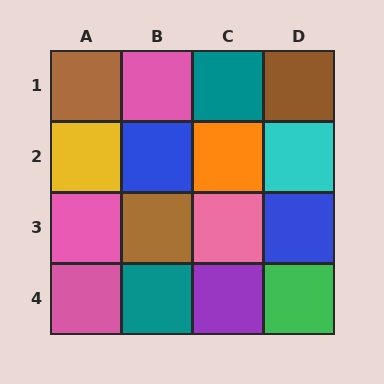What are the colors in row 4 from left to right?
Pink, teal, purple, green.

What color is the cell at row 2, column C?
Orange.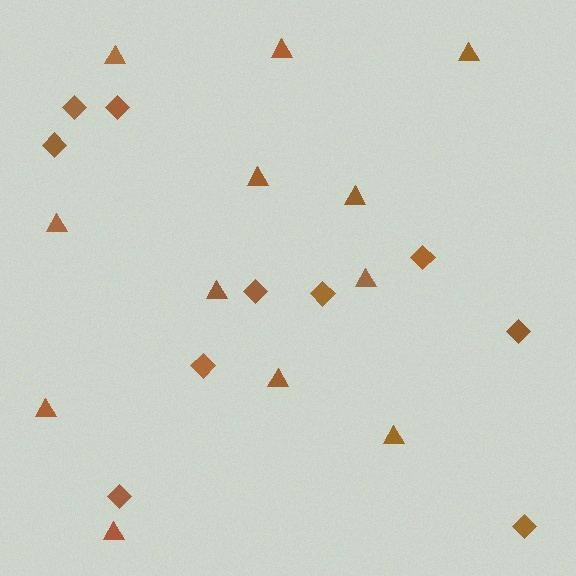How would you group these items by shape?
There are 2 groups: one group of triangles (12) and one group of diamonds (10).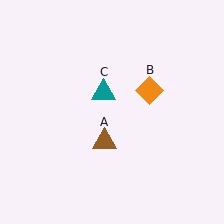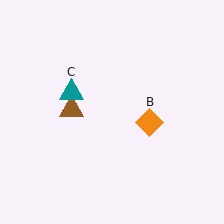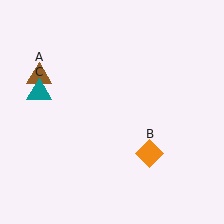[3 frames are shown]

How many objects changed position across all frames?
3 objects changed position: brown triangle (object A), orange diamond (object B), teal triangle (object C).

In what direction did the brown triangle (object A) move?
The brown triangle (object A) moved up and to the left.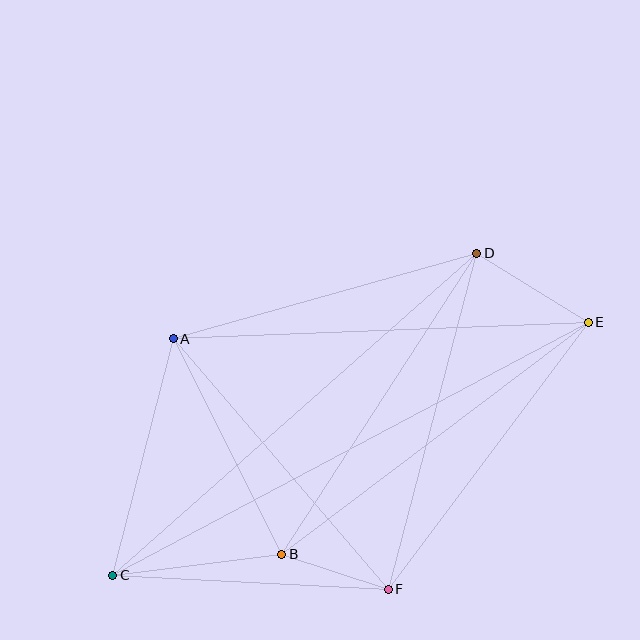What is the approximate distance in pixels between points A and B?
The distance between A and B is approximately 241 pixels.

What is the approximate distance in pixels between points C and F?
The distance between C and F is approximately 276 pixels.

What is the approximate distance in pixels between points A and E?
The distance between A and E is approximately 415 pixels.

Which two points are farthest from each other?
Points C and E are farthest from each other.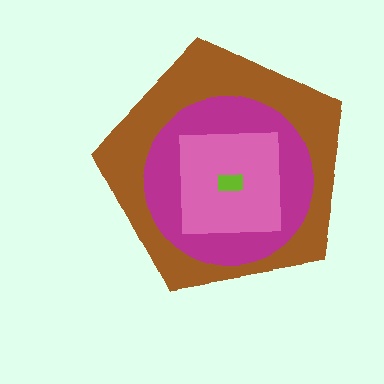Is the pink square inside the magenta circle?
Yes.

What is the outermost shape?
The brown pentagon.